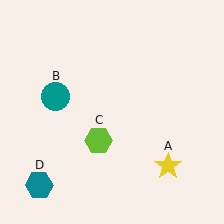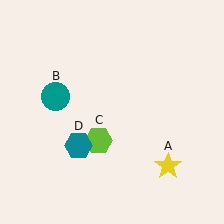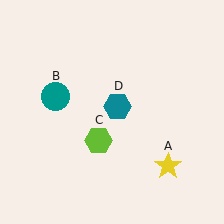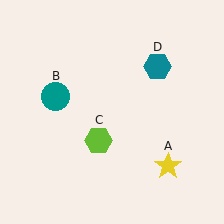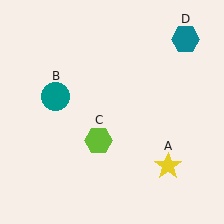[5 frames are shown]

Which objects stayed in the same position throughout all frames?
Yellow star (object A) and teal circle (object B) and lime hexagon (object C) remained stationary.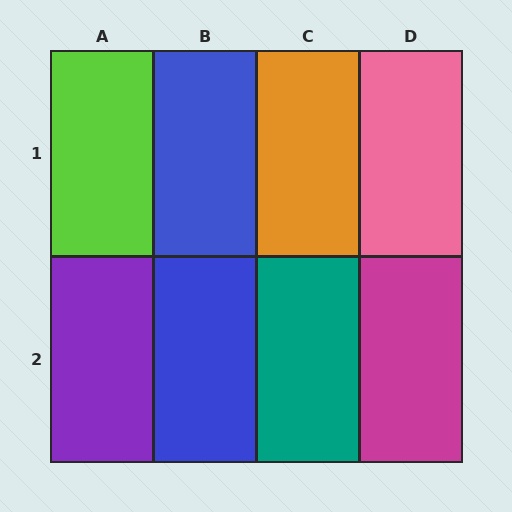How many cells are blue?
2 cells are blue.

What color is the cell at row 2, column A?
Purple.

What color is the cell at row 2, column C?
Teal.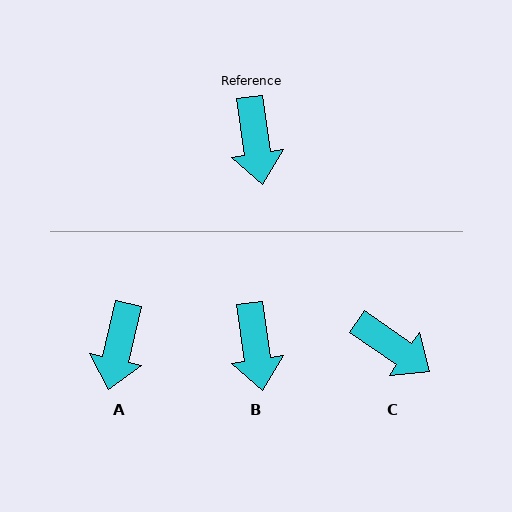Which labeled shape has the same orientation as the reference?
B.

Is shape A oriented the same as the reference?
No, it is off by about 21 degrees.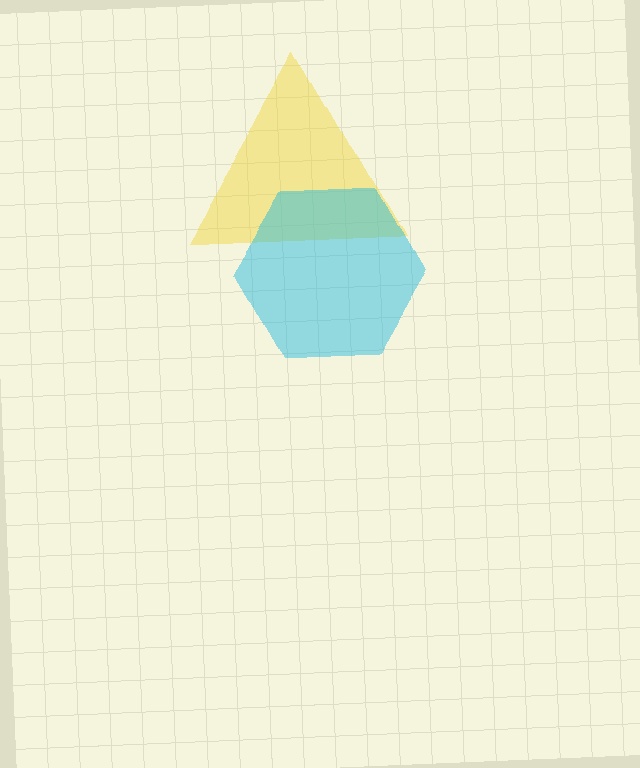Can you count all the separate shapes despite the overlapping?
Yes, there are 2 separate shapes.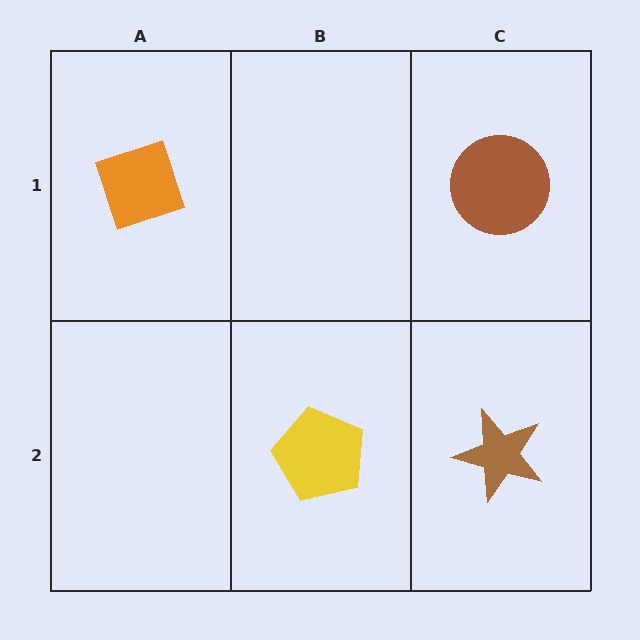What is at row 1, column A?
An orange diamond.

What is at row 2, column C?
A brown star.